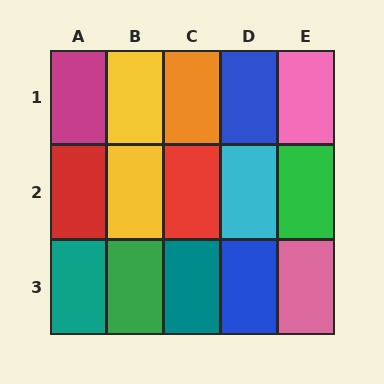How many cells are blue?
2 cells are blue.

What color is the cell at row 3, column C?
Teal.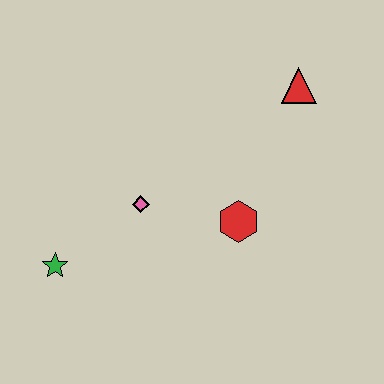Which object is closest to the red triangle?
The red hexagon is closest to the red triangle.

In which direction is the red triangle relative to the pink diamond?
The red triangle is to the right of the pink diamond.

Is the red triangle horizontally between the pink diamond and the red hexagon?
No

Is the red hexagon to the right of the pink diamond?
Yes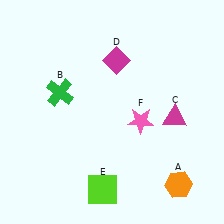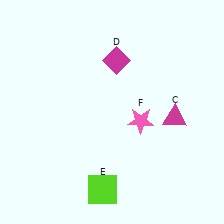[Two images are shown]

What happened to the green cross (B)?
The green cross (B) was removed in Image 2. It was in the top-left area of Image 1.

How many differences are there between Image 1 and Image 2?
There are 2 differences between the two images.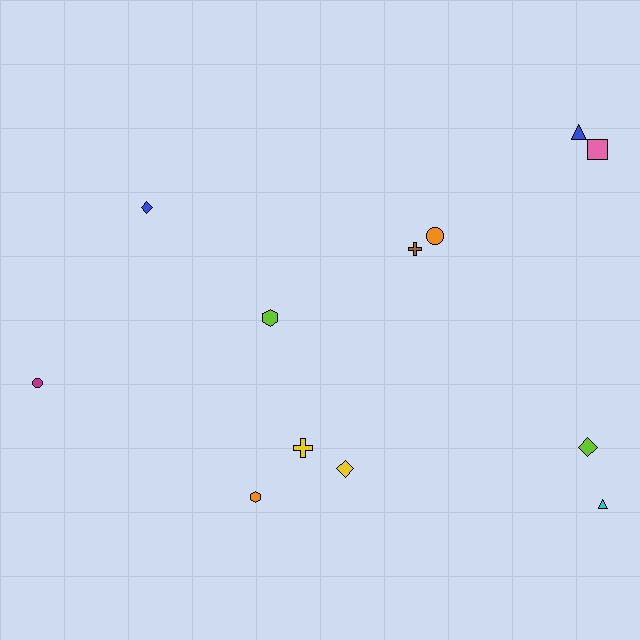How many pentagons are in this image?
There are no pentagons.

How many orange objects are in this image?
There are 2 orange objects.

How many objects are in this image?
There are 12 objects.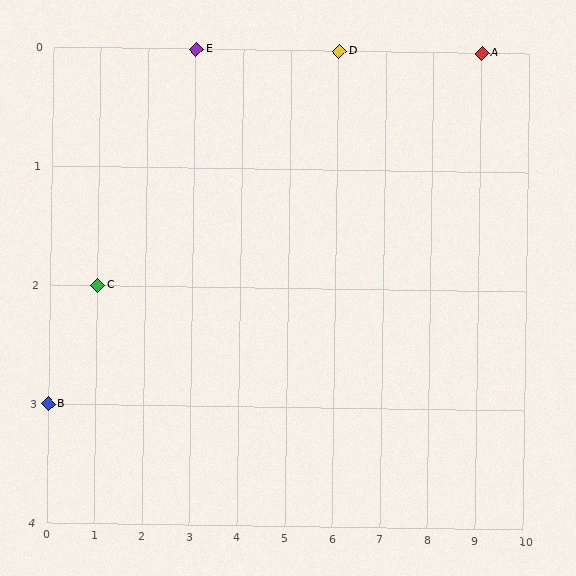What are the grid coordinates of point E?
Point E is at grid coordinates (3, 0).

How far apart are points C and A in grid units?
Points C and A are 8 columns and 2 rows apart (about 8.2 grid units diagonally).